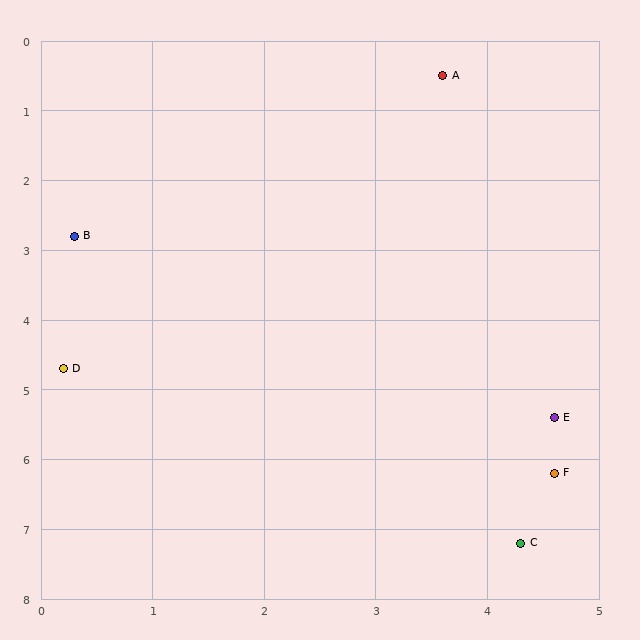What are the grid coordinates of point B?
Point B is at approximately (0.3, 2.8).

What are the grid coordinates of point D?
Point D is at approximately (0.2, 4.7).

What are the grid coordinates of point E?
Point E is at approximately (4.6, 5.4).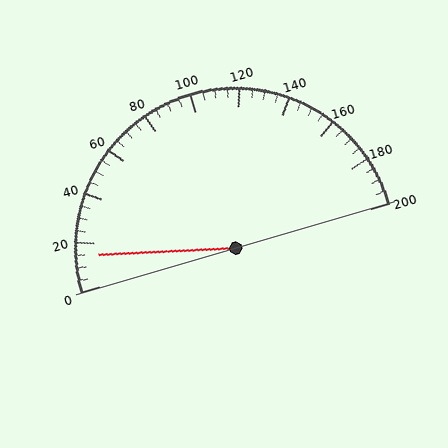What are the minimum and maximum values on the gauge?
The gauge ranges from 0 to 200.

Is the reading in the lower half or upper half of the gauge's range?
The reading is in the lower half of the range (0 to 200).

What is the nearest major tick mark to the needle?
The nearest major tick mark is 20.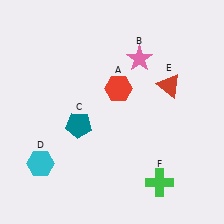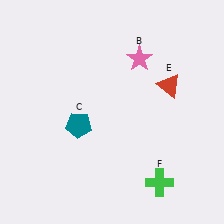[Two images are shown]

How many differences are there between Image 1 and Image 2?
There are 2 differences between the two images.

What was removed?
The cyan hexagon (D), the red hexagon (A) were removed in Image 2.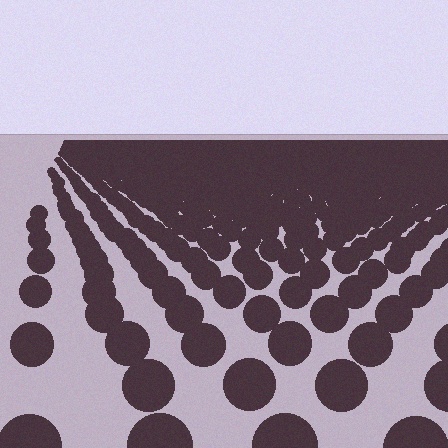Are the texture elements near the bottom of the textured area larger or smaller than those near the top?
Larger. Near the bottom, elements are closer to the viewer and appear at a bigger on-screen size.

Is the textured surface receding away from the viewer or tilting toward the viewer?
The surface is receding away from the viewer. Texture elements get smaller and denser toward the top.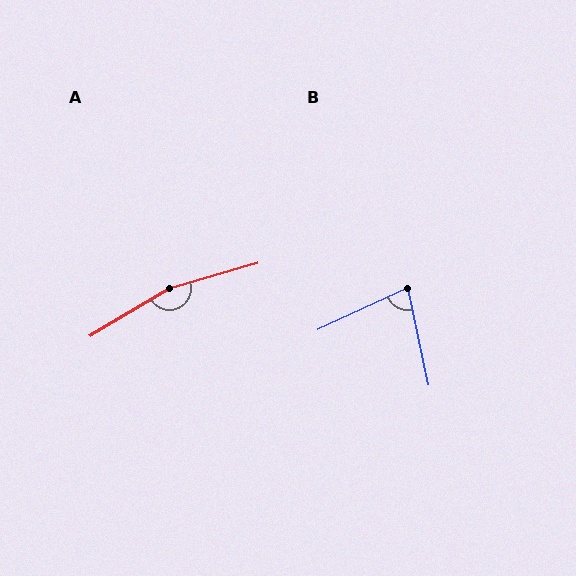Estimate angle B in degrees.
Approximately 77 degrees.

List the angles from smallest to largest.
B (77°), A (165°).